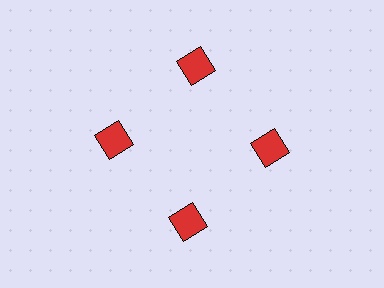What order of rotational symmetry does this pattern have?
This pattern has 4-fold rotational symmetry.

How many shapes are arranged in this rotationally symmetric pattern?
There are 4 shapes, arranged in 4 groups of 1.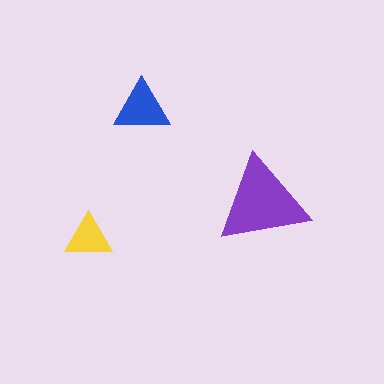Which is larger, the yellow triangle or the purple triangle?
The purple one.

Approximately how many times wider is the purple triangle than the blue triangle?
About 1.5 times wider.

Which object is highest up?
The blue triangle is topmost.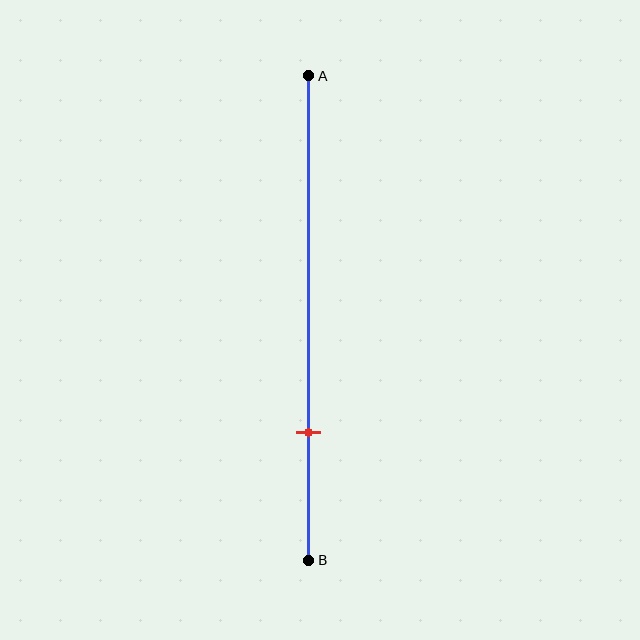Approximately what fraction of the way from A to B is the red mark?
The red mark is approximately 75% of the way from A to B.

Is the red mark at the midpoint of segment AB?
No, the mark is at about 75% from A, not at the 50% midpoint.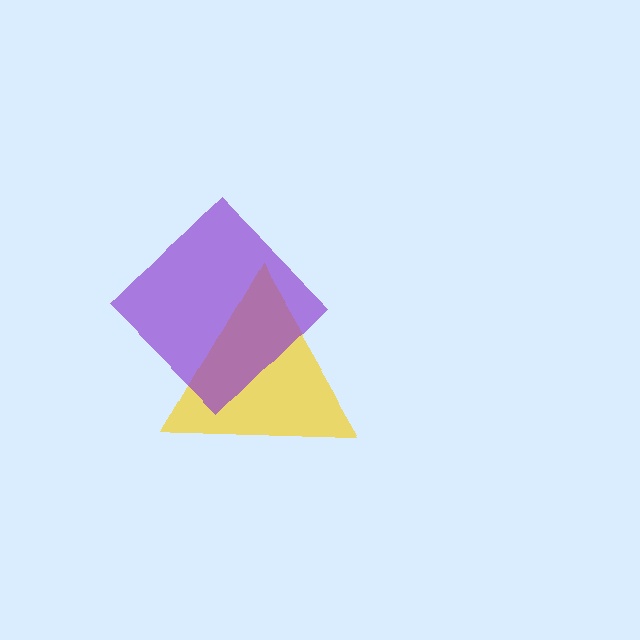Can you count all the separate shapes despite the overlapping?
Yes, there are 2 separate shapes.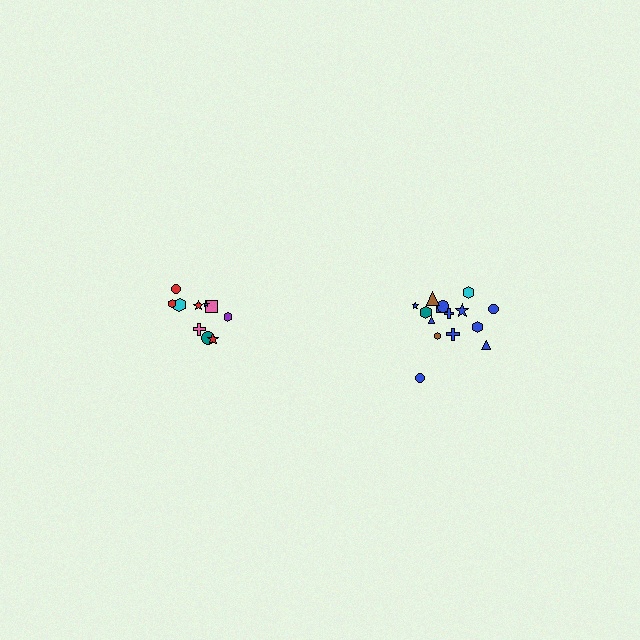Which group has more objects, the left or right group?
The right group.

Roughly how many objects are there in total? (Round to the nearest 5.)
Roughly 25 objects in total.